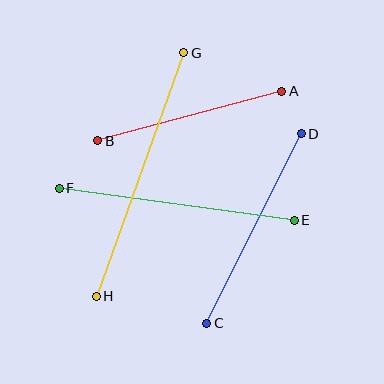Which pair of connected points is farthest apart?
Points G and H are farthest apart.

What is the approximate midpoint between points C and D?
The midpoint is at approximately (254, 229) pixels.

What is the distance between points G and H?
The distance is approximately 259 pixels.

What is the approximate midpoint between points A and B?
The midpoint is at approximately (190, 116) pixels.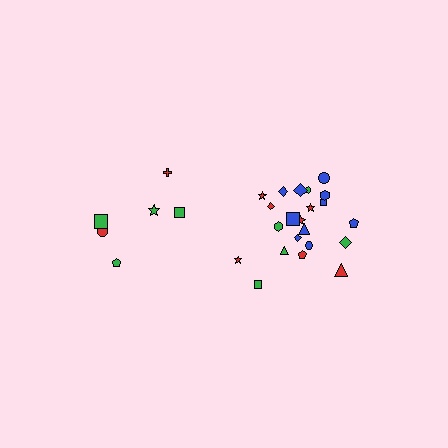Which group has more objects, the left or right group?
The right group.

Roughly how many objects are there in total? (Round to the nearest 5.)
Roughly 30 objects in total.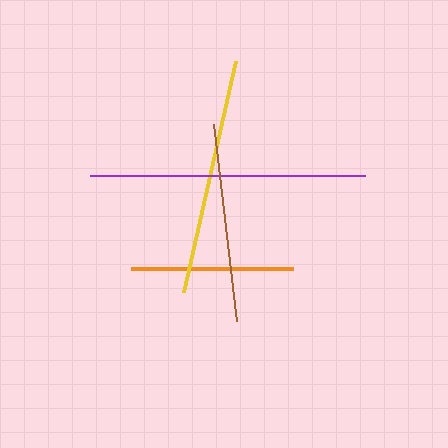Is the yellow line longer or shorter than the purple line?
The purple line is longer than the yellow line.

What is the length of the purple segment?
The purple segment is approximately 275 pixels long.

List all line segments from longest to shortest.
From longest to shortest: purple, yellow, brown, orange.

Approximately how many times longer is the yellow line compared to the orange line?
The yellow line is approximately 1.5 times the length of the orange line.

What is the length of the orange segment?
The orange segment is approximately 163 pixels long.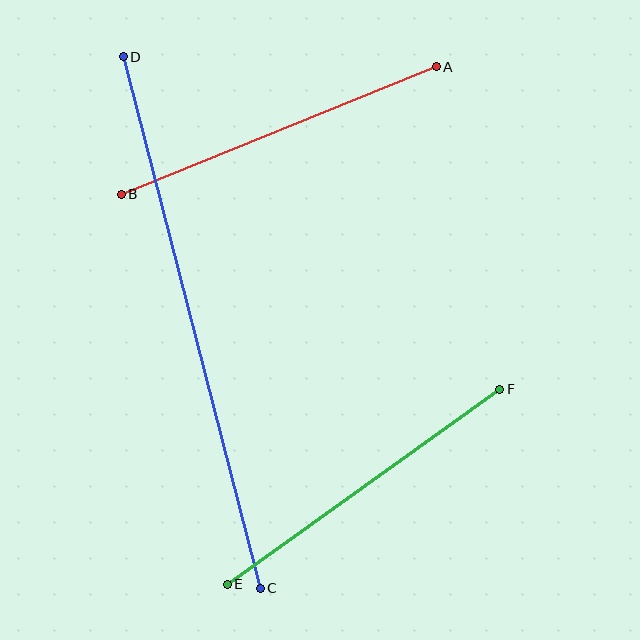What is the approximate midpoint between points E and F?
The midpoint is at approximately (364, 487) pixels.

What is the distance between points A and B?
The distance is approximately 340 pixels.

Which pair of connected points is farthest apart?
Points C and D are farthest apart.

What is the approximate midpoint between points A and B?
The midpoint is at approximately (279, 130) pixels.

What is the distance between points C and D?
The distance is approximately 549 pixels.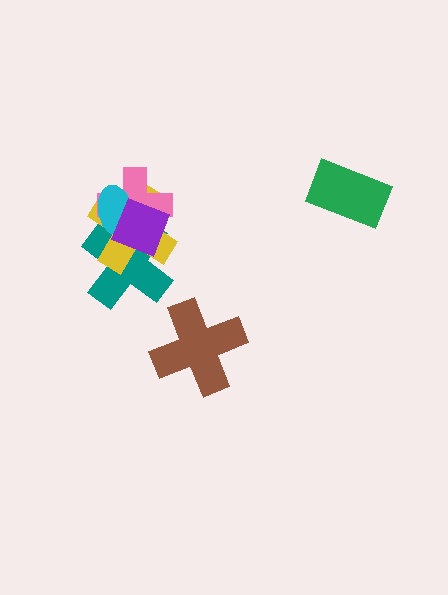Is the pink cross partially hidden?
Yes, it is partially covered by another shape.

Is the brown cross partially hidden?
No, no other shape covers it.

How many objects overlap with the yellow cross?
4 objects overlap with the yellow cross.